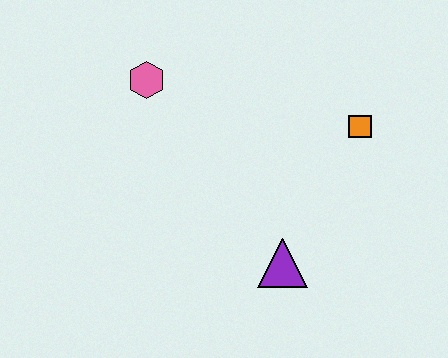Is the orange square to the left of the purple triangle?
No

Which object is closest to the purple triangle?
The orange square is closest to the purple triangle.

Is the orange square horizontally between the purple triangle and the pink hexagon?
No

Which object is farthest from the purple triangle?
The pink hexagon is farthest from the purple triangle.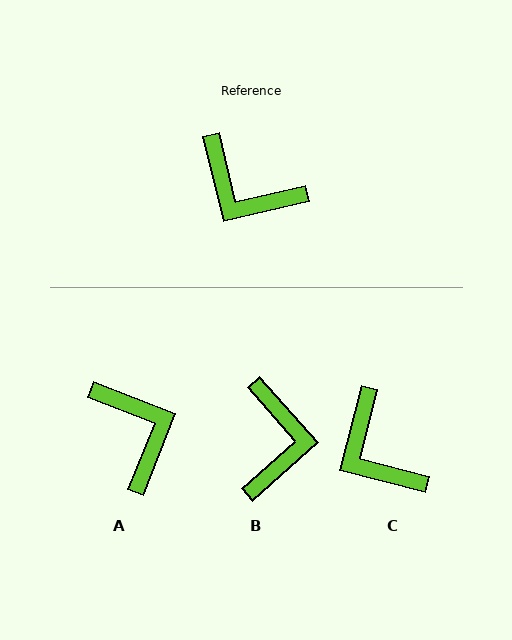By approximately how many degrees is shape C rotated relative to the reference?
Approximately 28 degrees clockwise.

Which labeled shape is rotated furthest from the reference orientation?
A, about 145 degrees away.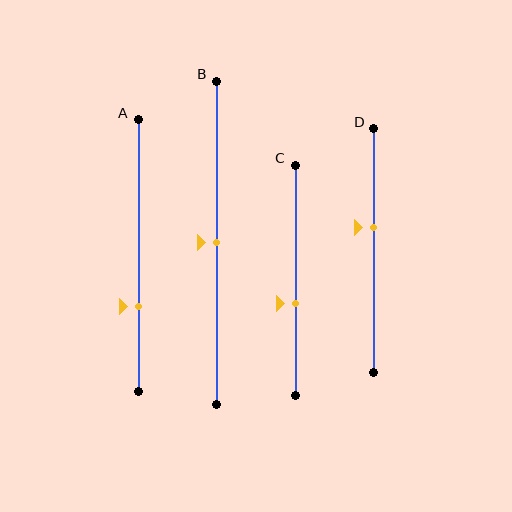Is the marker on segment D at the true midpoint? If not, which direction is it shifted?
No, the marker on segment D is shifted upward by about 9% of the segment length.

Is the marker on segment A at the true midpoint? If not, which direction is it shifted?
No, the marker on segment A is shifted downward by about 19% of the segment length.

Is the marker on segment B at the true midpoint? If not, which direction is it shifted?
Yes, the marker on segment B is at the true midpoint.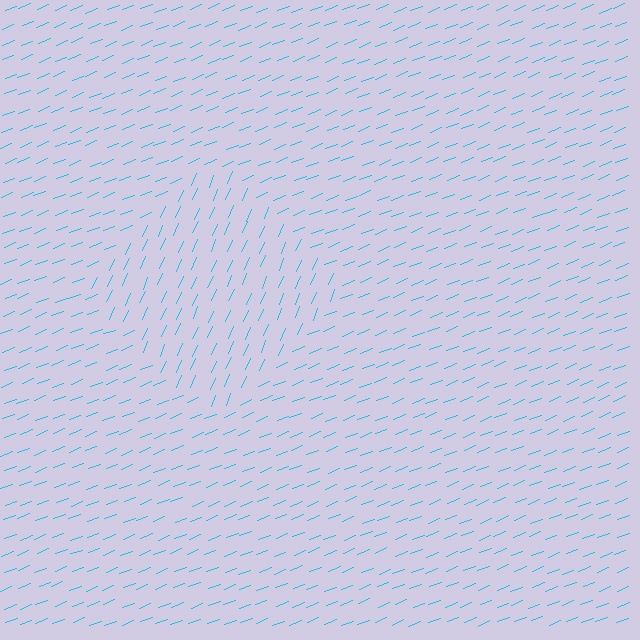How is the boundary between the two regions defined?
The boundary is defined purely by a change in line orientation (approximately 45 degrees difference). All lines are the same color and thickness.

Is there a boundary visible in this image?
Yes, there is a texture boundary formed by a change in line orientation.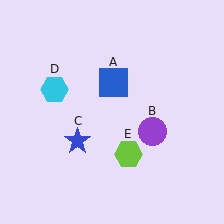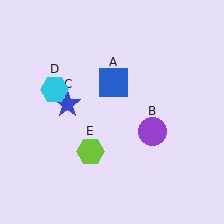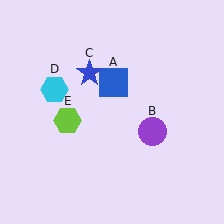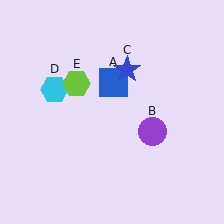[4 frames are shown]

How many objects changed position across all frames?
2 objects changed position: blue star (object C), lime hexagon (object E).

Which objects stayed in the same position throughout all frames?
Blue square (object A) and purple circle (object B) and cyan hexagon (object D) remained stationary.